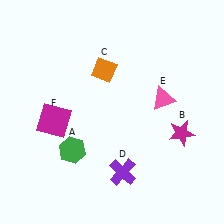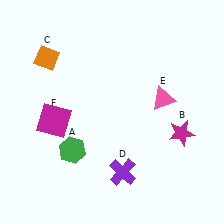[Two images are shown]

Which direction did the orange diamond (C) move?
The orange diamond (C) moved left.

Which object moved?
The orange diamond (C) moved left.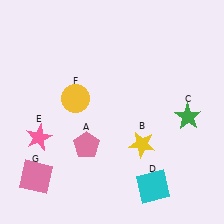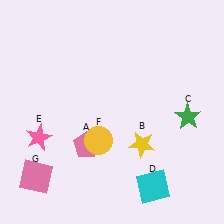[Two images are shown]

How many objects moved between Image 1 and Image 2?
1 object moved between the two images.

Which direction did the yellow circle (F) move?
The yellow circle (F) moved down.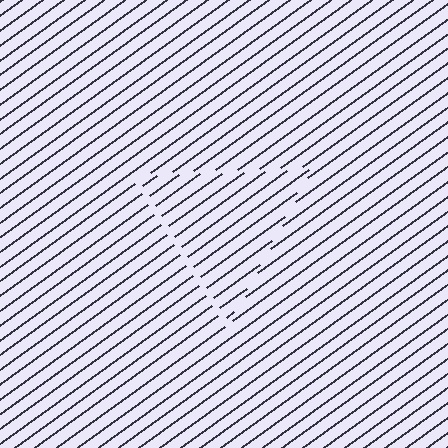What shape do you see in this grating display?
An illusory triangle. The interior of the shape contains the same grating, shifted by half a period — the contour is defined by the phase discontinuity where line-ends from the inner and outer gratings abut.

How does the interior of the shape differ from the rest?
The interior of the shape contains the same grating, shifted by half a period — the contour is defined by the phase discontinuity where line-ends from the inner and outer gratings abut.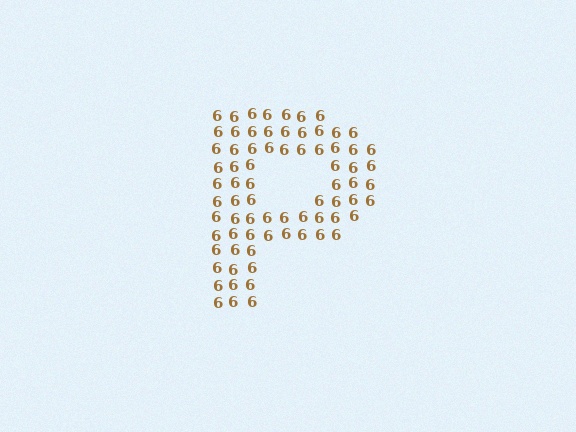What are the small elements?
The small elements are digit 6's.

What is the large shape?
The large shape is the letter P.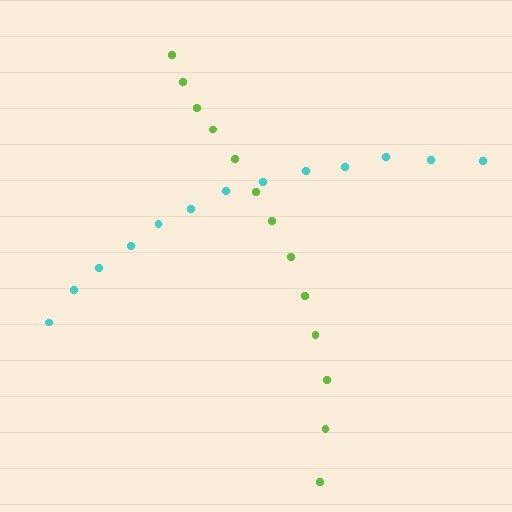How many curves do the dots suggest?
There are 2 distinct paths.